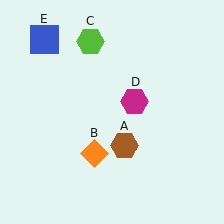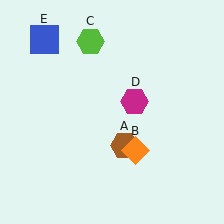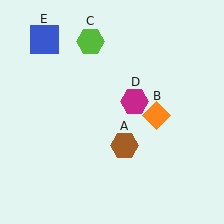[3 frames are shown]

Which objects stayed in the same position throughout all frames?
Brown hexagon (object A) and lime hexagon (object C) and magenta hexagon (object D) and blue square (object E) remained stationary.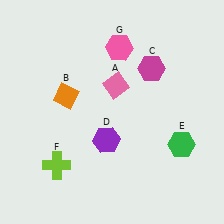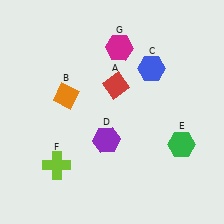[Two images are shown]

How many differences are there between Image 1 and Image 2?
There are 3 differences between the two images.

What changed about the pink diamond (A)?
In Image 1, A is pink. In Image 2, it changed to red.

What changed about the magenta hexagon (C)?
In Image 1, C is magenta. In Image 2, it changed to blue.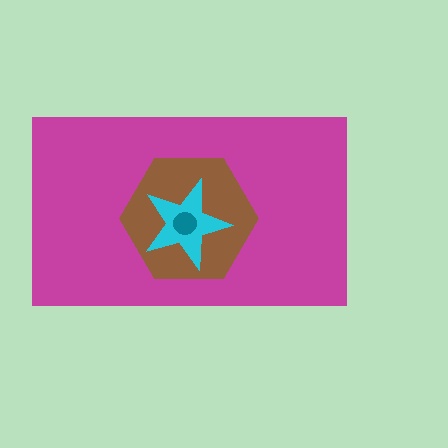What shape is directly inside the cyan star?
The teal circle.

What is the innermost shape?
The teal circle.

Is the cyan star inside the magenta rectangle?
Yes.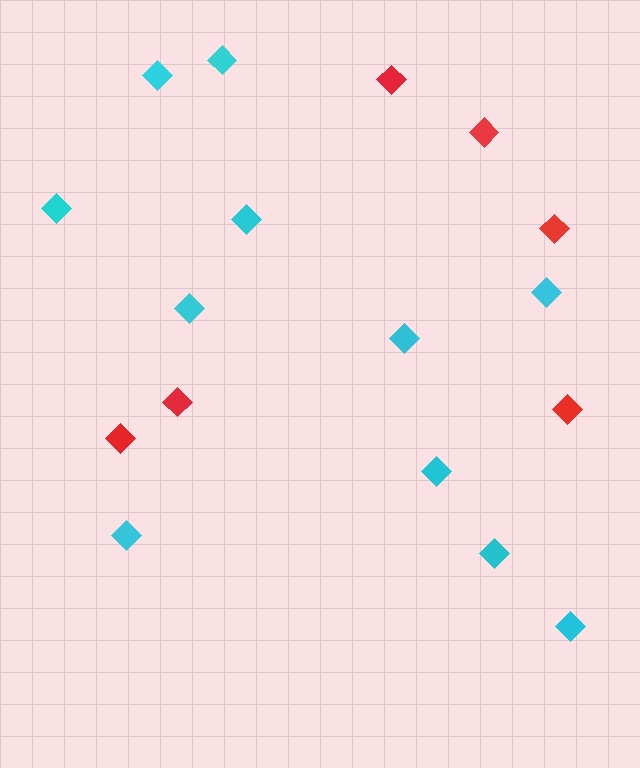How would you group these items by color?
There are 2 groups: one group of red diamonds (6) and one group of cyan diamonds (11).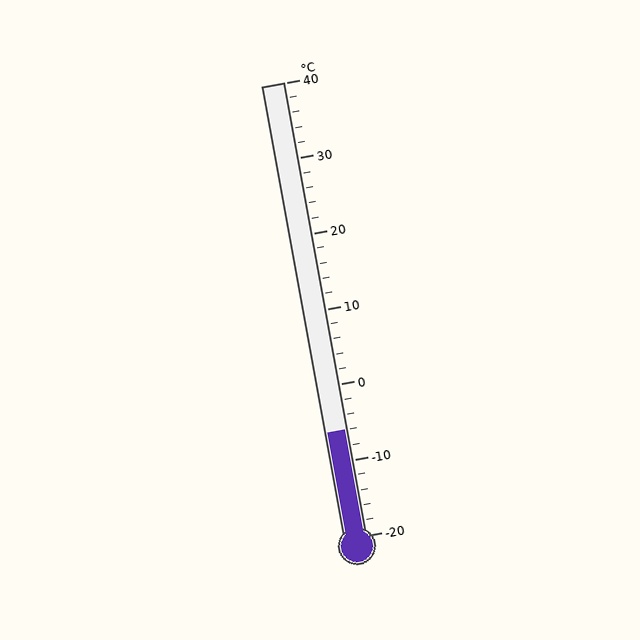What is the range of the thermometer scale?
The thermometer scale ranges from -20°C to 40°C.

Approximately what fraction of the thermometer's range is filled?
The thermometer is filled to approximately 25% of its range.